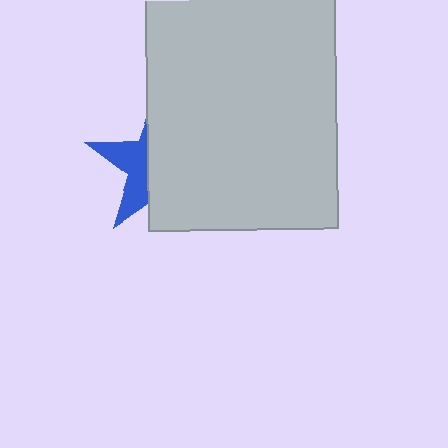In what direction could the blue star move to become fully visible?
The blue star could move left. That would shift it out from behind the light gray rectangle entirely.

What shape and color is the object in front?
The object in front is a light gray rectangle.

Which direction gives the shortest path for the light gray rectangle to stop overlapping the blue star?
Moving right gives the shortest separation.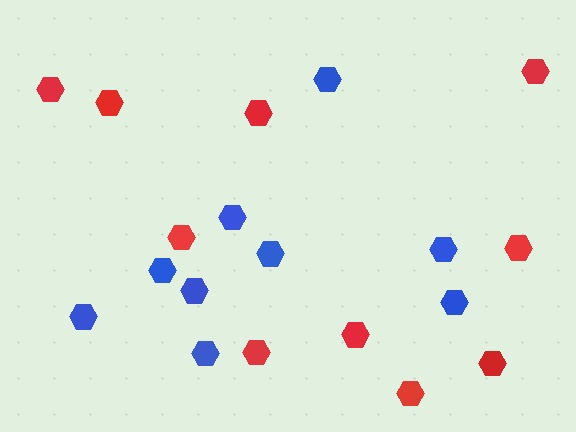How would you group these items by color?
There are 2 groups: one group of red hexagons (10) and one group of blue hexagons (9).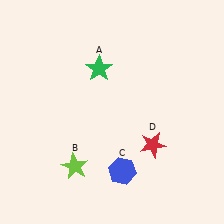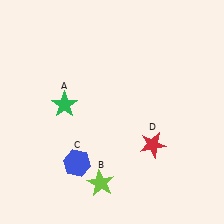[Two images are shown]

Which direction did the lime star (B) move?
The lime star (B) moved right.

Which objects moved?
The objects that moved are: the green star (A), the lime star (B), the blue hexagon (C).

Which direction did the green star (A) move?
The green star (A) moved down.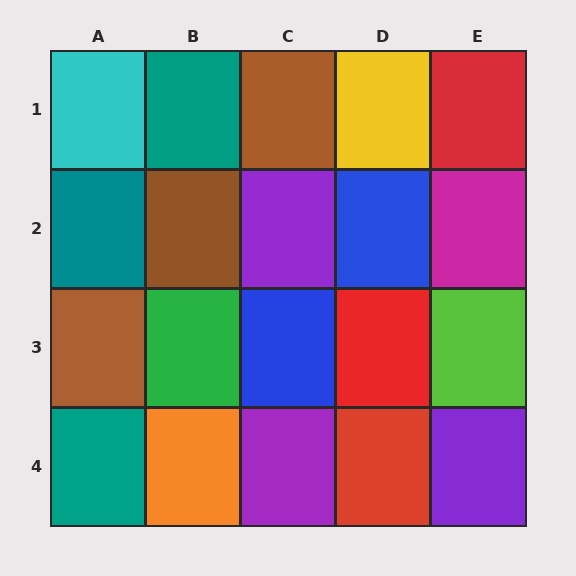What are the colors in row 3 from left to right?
Brown, green, blue, red, lime.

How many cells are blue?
2 cells are blue.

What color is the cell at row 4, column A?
Teal.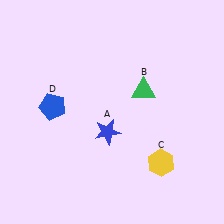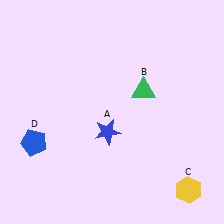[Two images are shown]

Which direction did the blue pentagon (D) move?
The blue pentagon (D) moved down.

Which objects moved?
The objects that moved are: the yellow hexagon (C), the blue pentagon (D).